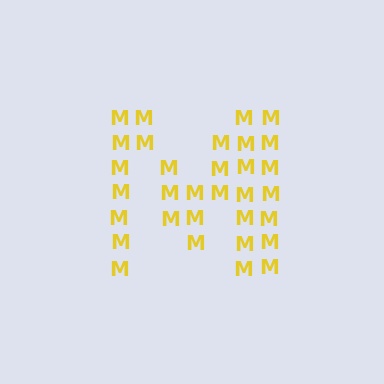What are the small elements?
The small elements are letter M's.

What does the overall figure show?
The overall figure shows the letter M.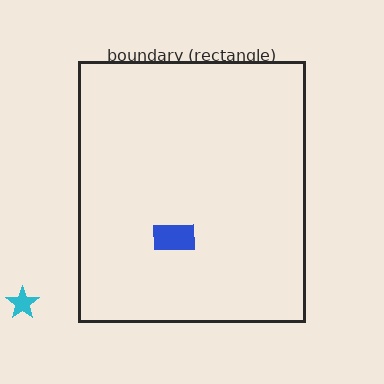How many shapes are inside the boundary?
1 inside, 1 outside.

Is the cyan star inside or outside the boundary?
Outside.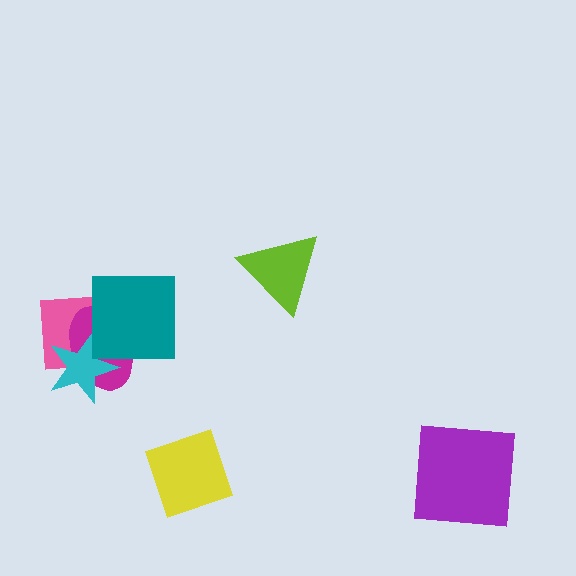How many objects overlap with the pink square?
3 objects overlap with the pink square.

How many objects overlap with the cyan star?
2 objects overlap with the cyan star.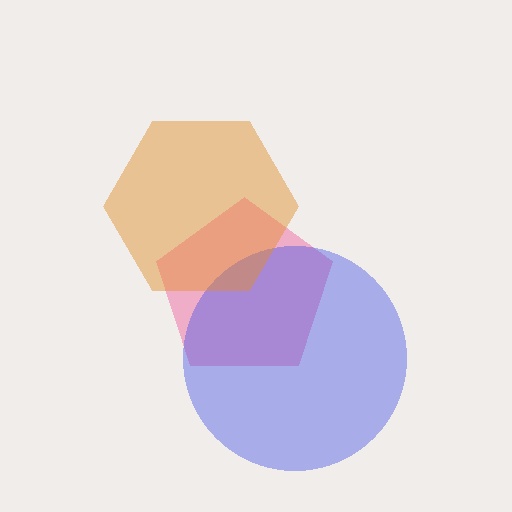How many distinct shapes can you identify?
There are 3 distinct shapes: a pink pentagon, a blue circle, an orange hexagon.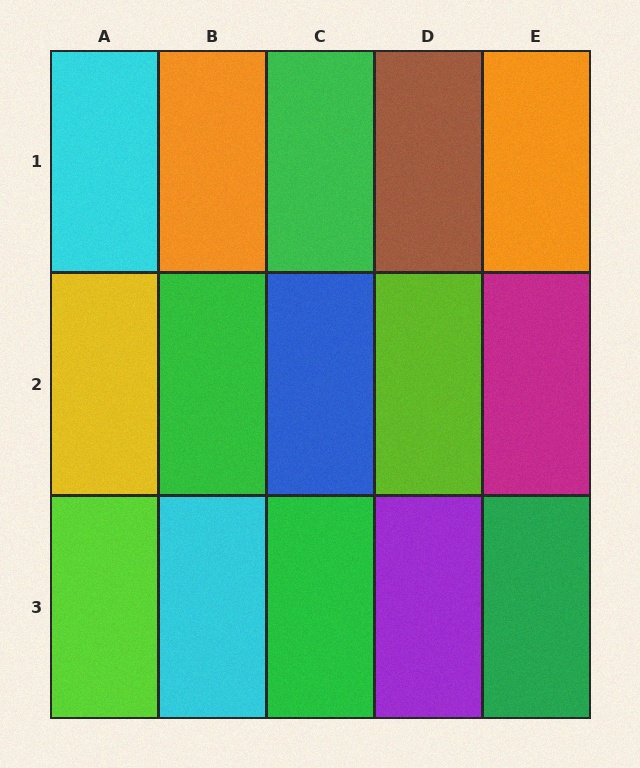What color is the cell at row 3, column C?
Green.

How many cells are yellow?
1 cell is yellow.